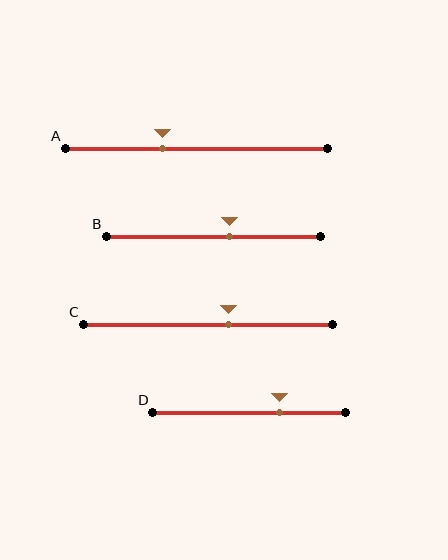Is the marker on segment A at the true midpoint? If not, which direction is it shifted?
No, the marker on segment A is shifted to the left by about 13% of the segment length.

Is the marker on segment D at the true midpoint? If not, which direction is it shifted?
No, the marker on segment D is shifted to the right by about 15% of the segment length.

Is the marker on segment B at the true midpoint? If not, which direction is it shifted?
No, the marker on segment B is shifted to the right by about 7% of the segment length.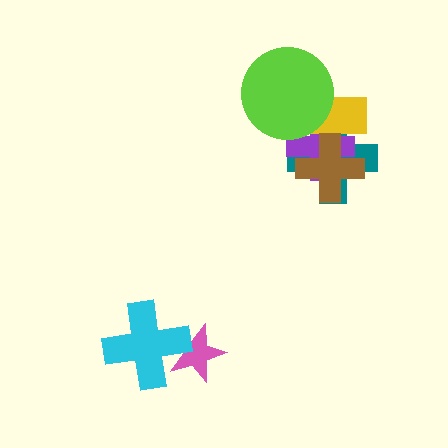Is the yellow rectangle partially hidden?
Yes, it is partially covered by another shape.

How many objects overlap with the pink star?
1 object overlaps with the pink star.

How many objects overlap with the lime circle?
3 objects overlap with the lime circle.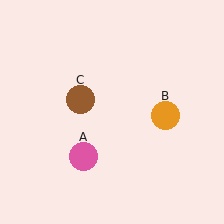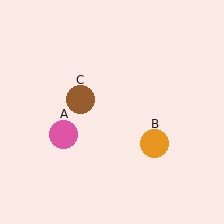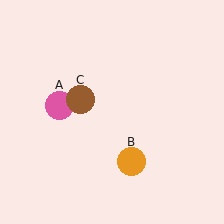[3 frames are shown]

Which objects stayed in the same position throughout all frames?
Brown circle (object C) remained stationary.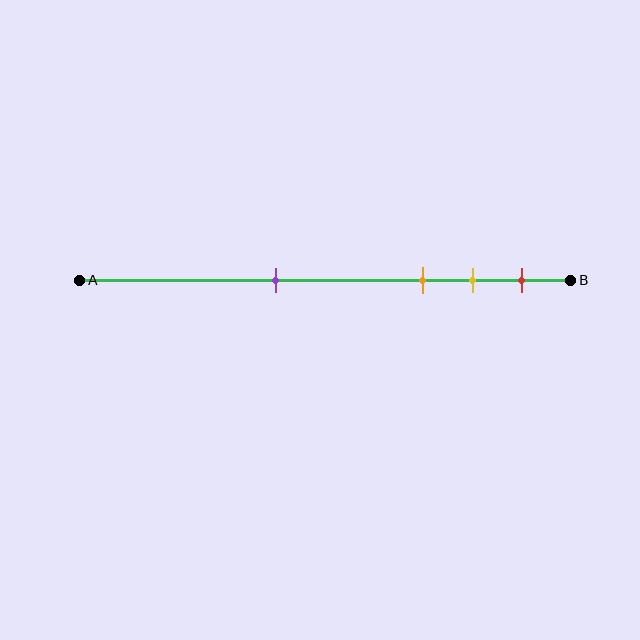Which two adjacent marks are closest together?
The yellow and red marks are the closest adjacent pair.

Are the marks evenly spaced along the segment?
No, the marks are not evenly spaced.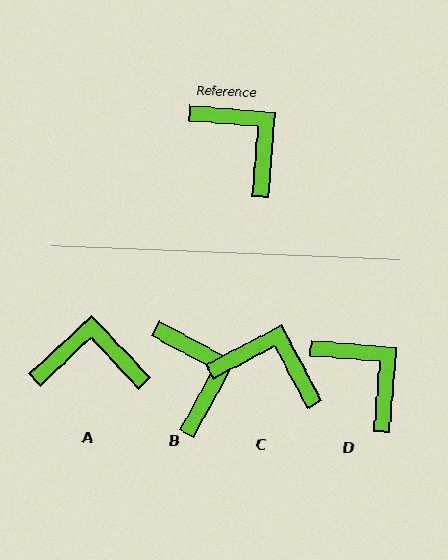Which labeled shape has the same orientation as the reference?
D.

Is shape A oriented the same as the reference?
No, it is off by about 48 degrees.